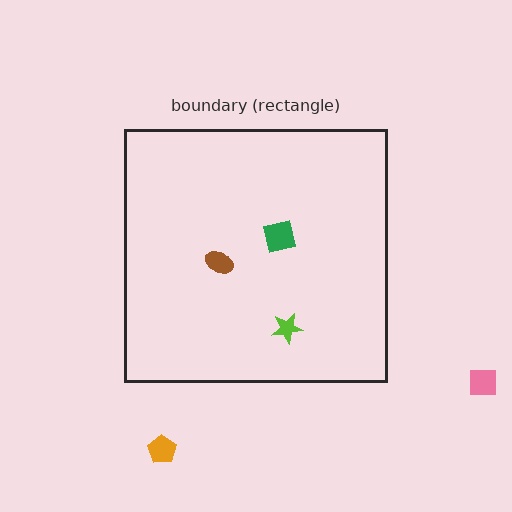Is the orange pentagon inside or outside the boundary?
Outside.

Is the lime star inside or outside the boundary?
Inside.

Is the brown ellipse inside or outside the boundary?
Inside.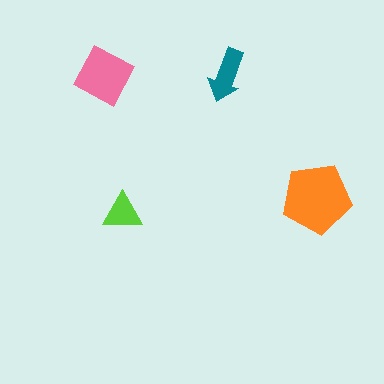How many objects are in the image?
There are 4 objects in the image.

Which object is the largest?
The orange pentagon.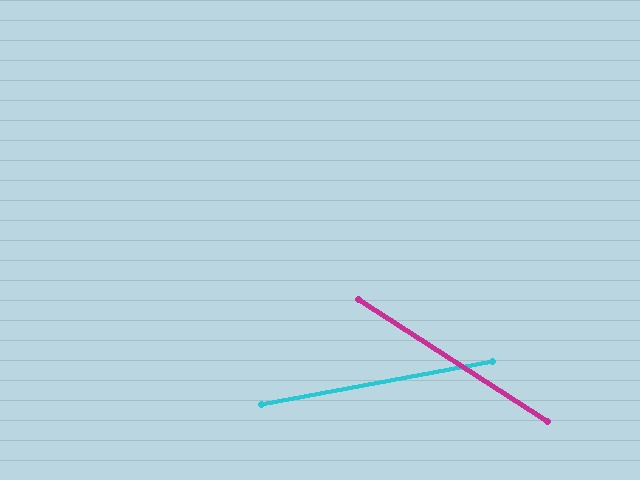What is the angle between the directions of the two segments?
Approximately 44 degrees.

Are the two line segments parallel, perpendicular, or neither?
Neither parallel nor perpendicular — they differ by about 44°.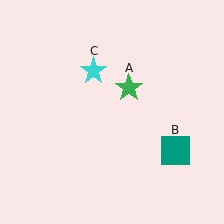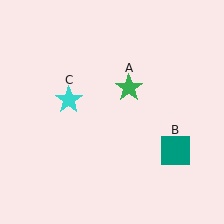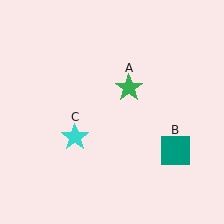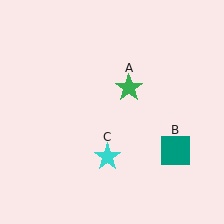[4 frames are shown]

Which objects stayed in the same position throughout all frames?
Green star (object A) and teal square (object B) remained stationary.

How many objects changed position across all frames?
1 object changed position: cyan star (object C).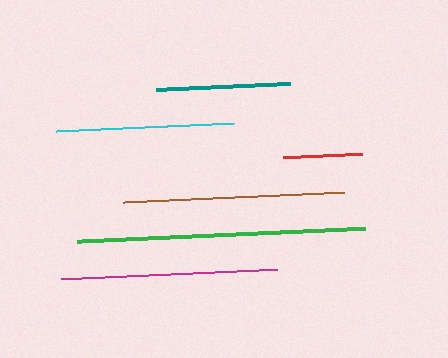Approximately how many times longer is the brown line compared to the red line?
The brown line is approximately 2.8 times the length of the red line.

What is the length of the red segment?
The red segment is approximately 79 pixels long.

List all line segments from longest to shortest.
From longest to shortest: green, brown, magenta, cyan, teal, red.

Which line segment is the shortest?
The red line is the shortest at approximately 79 pixels.